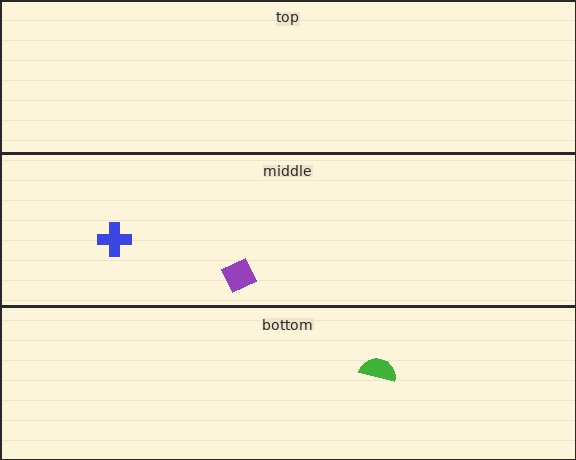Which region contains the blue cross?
The middle region.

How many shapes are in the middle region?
2.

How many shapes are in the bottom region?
1.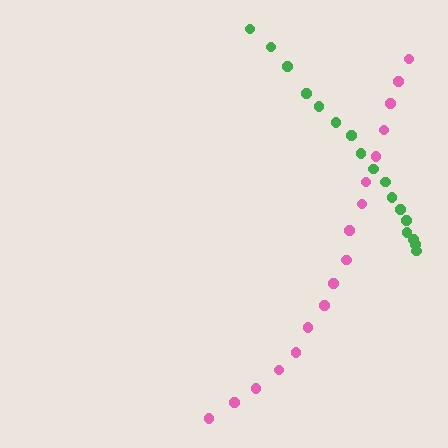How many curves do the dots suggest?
There are 2 distinct paths.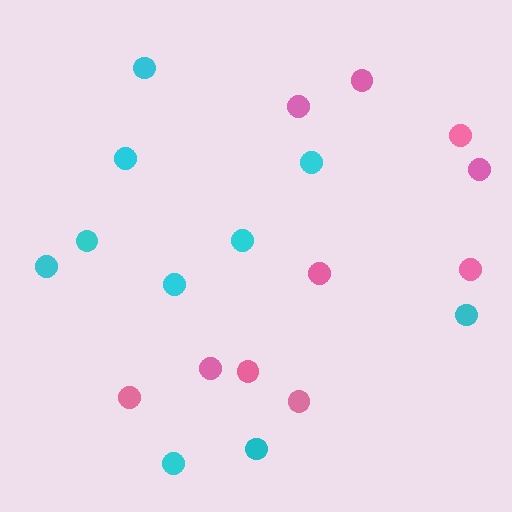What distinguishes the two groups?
There are 2 groups: one group of pink circles (10) and one group of cyan circles (10).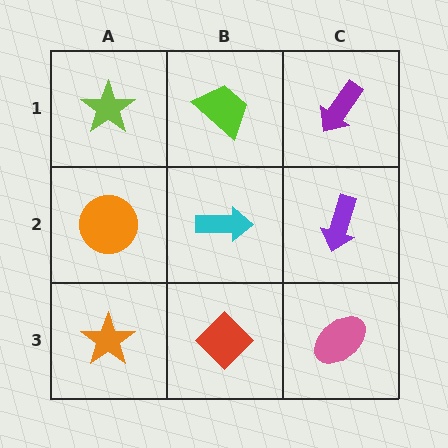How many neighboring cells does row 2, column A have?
3.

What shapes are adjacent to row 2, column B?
A lime trapezoid (row 1, column B), a red diamond (row 3, column B), an orange circle (row 2, column A), a purple arrow (row 2, column C).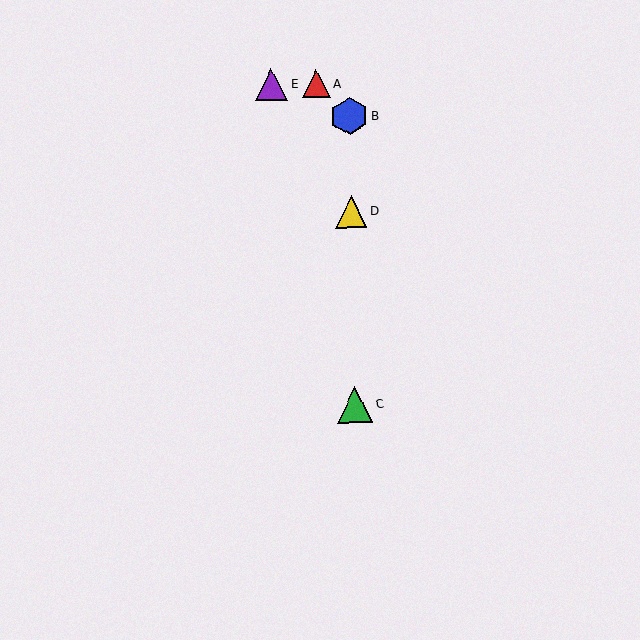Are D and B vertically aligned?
Yes, both are at x≈351.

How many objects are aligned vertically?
3 objects (B, C, D) are aligned vertically.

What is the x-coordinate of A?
Object A is at x≈316.